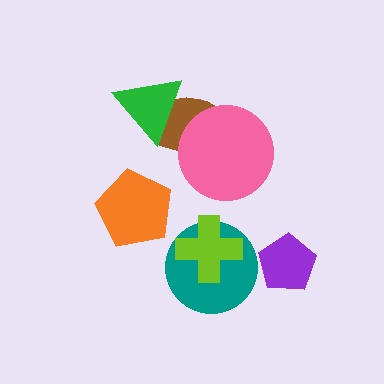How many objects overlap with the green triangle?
1 object overlaps with the green triangle.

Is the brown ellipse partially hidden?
Yes, it is partially covered by another shape.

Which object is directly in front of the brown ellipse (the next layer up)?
The green triangle is directly in front of the brown ellipse.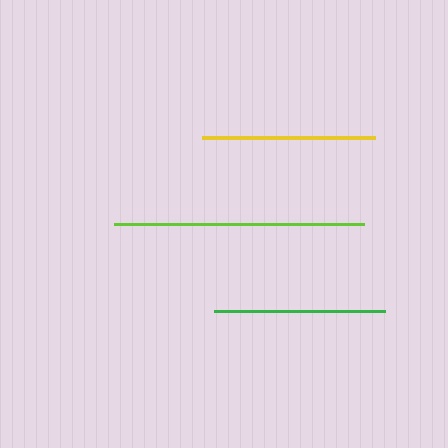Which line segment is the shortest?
The green line is the shortest at approximately 171 pixels.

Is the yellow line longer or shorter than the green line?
The yellow line is longer than the green line.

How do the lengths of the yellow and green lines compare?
The yellow and green lines are approximately the same length.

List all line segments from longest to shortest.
From longest to shortest: lime, yellow, green.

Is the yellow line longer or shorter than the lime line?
The lime line is longer than the yellow line.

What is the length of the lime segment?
The lime segment is approximately 250 pixels long.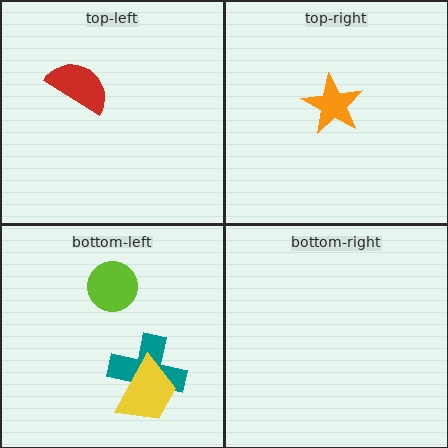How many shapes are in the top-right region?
1.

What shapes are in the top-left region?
The red semicircle.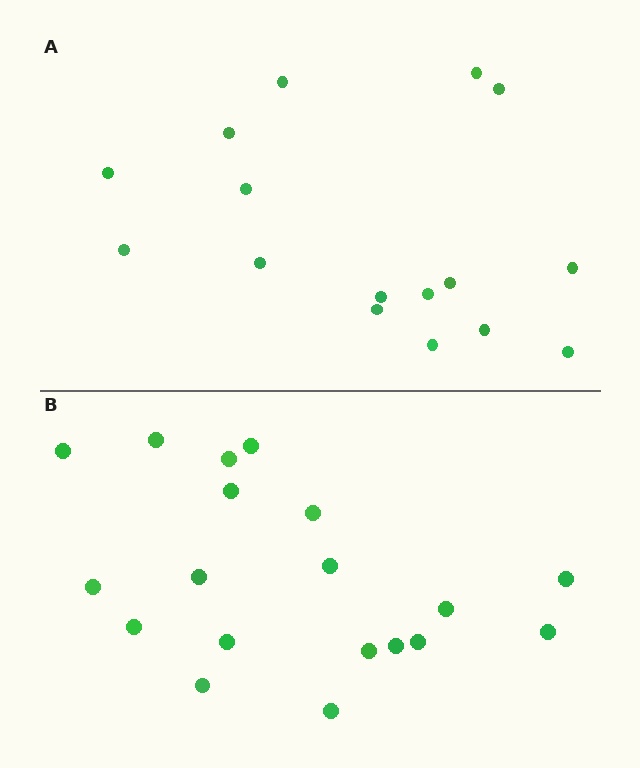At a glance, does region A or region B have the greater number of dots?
Region B (the bottom region) has more dots.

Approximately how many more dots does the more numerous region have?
Region B has just a few more — roughly 2 or 3 more dots than region A.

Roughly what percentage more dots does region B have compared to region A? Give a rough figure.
About 20% more.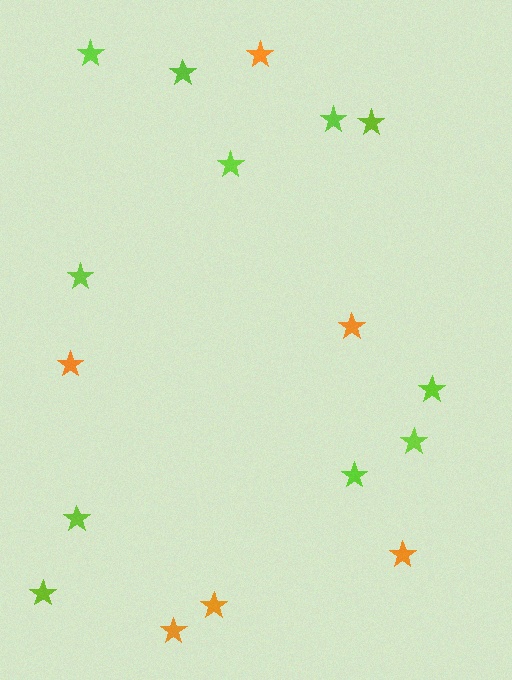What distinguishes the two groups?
There are 2 groups: one group of lime stars (11) and one group of orange stars (6).